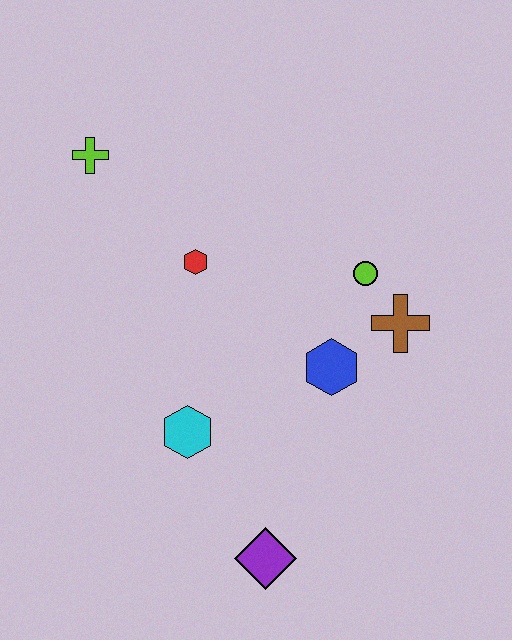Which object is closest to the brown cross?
The lime circle is closest to the brown cross.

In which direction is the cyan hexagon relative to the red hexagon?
The cyan hexagon is below the red hexagon.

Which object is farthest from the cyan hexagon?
The lime cross is farthest from the cyan hexagon.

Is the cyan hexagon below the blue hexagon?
Yes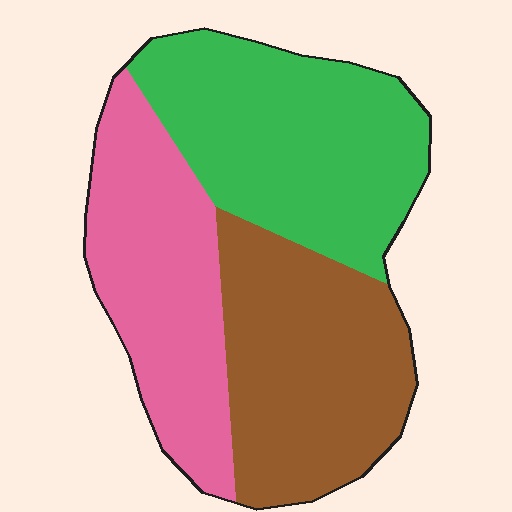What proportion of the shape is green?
Green takes up about three eighths (3/8) of the shape.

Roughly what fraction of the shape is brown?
Brown covers roughly 35% of the shape.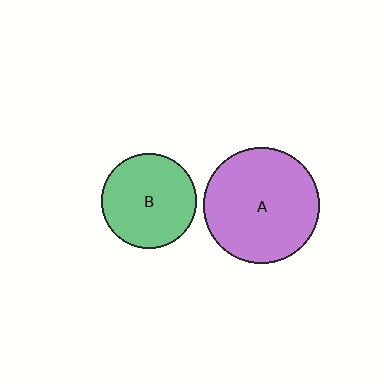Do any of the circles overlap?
No, none of the circles overlap.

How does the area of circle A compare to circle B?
Approximately 1.5 times.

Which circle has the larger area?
Circle A (purple).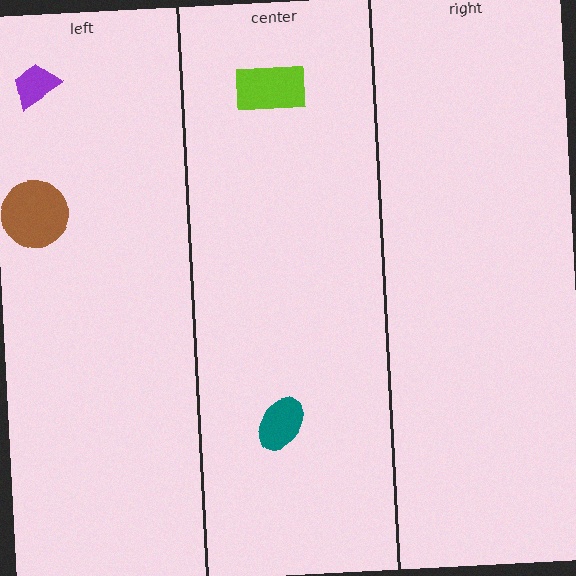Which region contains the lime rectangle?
The center region.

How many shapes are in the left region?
2.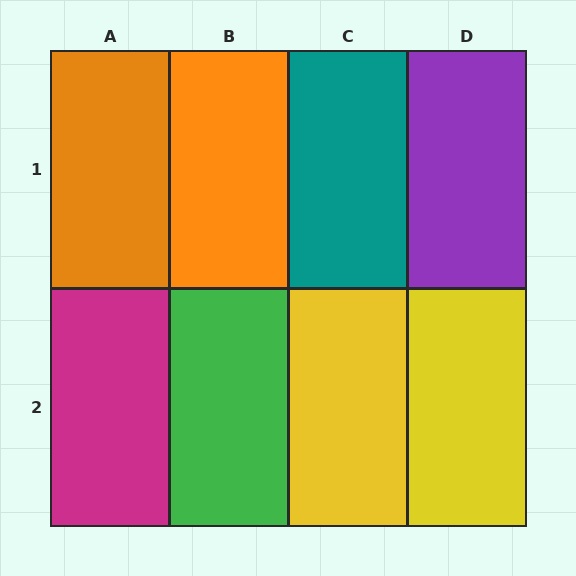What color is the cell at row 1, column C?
Teal.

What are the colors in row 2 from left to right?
Magenta, green, yellow, yellow.